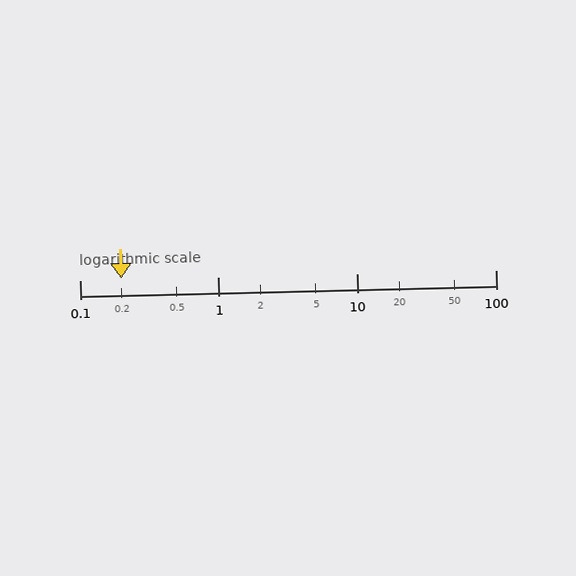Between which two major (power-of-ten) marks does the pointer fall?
The pointer is between 0.1 and 1.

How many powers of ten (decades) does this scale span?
The scale spans 3 decades, from 0.1 to 100.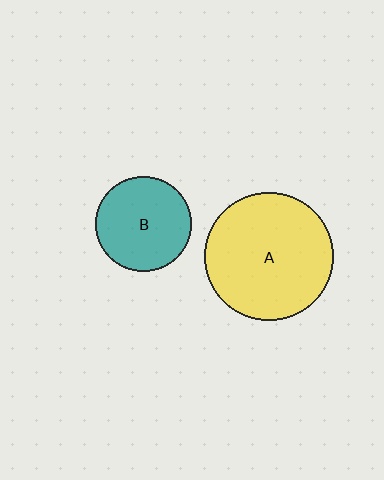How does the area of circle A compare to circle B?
Approximately 1.8 times.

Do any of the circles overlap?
No, none of the circles overlap.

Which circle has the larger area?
Circle A (yellow).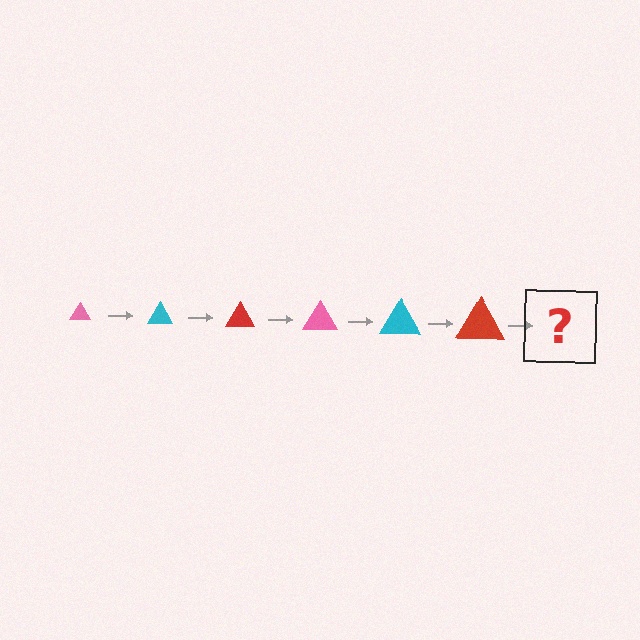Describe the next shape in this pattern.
It should be a pink triangle, larger than the previous one.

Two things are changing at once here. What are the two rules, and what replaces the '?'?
The two rules are that the triangle grows larger each step and the color cycles through pink, cyan, and red. The '?' should be a pink triangle, larger than the previous one.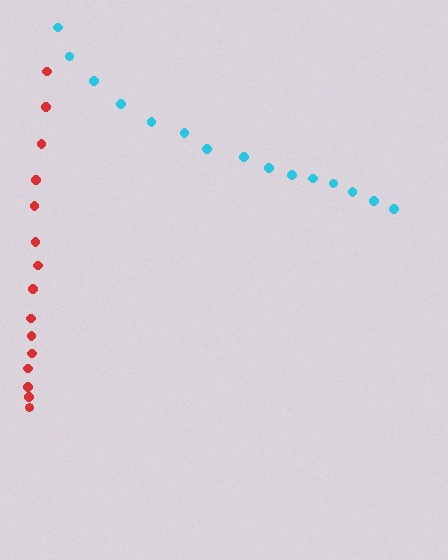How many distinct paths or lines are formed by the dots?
There are 2 distinct paths.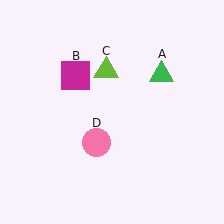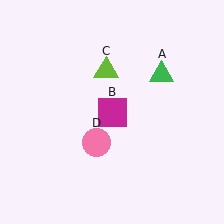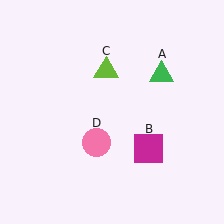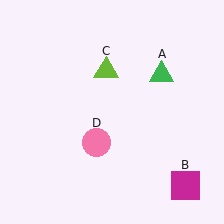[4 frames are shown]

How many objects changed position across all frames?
1 object changed position: magenta square (object B).